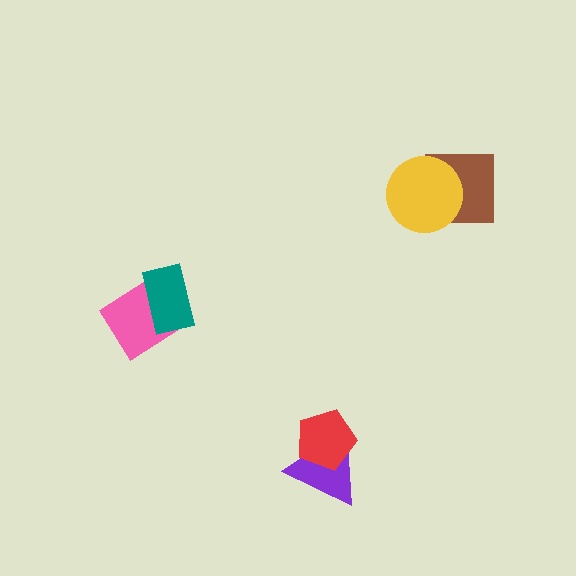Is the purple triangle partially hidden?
Yes, it is partially covered by another shape.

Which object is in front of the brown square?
The yellow circle is in front of the brown square.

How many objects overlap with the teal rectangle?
1 object overlaps with the teal rectangle.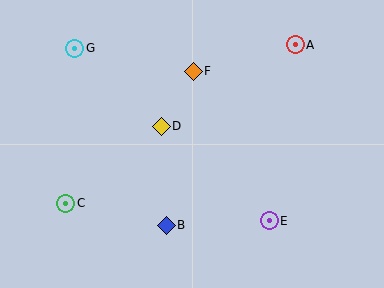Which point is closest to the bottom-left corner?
Point C is closest to the bottom-left corner.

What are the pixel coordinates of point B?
Point B is at (166, 225).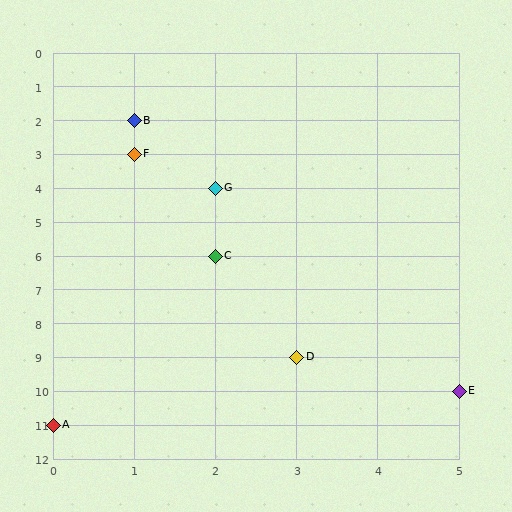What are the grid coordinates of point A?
Point A is at grid coordinates (0, 11).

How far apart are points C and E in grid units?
Points C and E are 3 columns and 4 rows apart (about 5.0 grid units diagonally).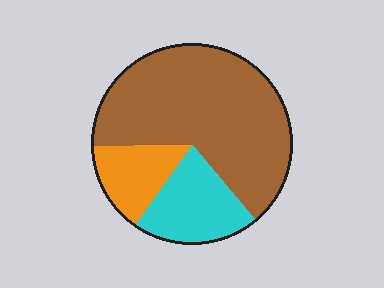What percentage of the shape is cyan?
Cyan covers around 20% of the shape.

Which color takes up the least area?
Orange, at roughly 15%.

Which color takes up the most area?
Brown, at roughly 65%.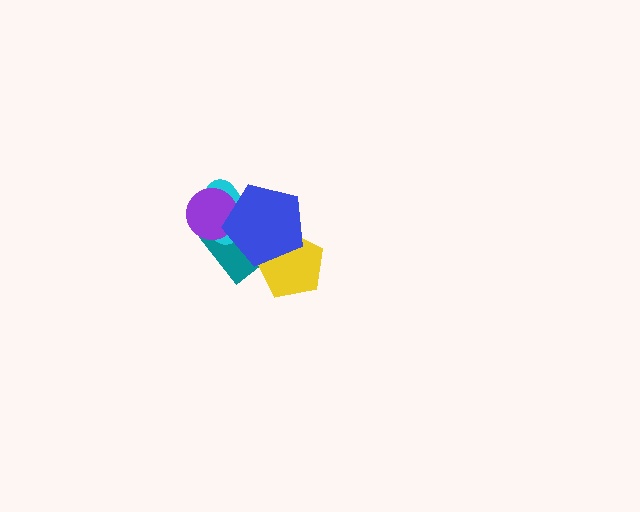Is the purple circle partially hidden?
Yes, it is partially covered by another shape.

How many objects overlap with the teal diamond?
4 objects overlap with the teal diamond.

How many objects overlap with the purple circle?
3 objects overlap with the purple circle.